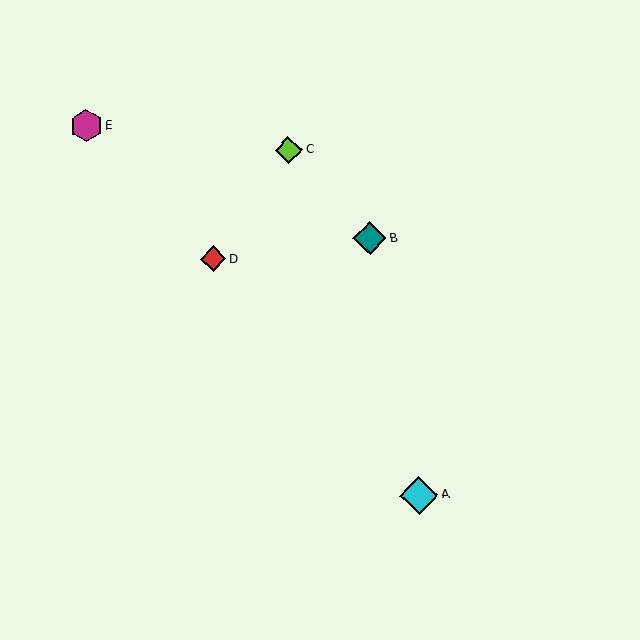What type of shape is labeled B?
Shape B is a teal diamond.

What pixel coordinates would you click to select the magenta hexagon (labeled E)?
Click at (86, 126) to select the magenta hexagon E.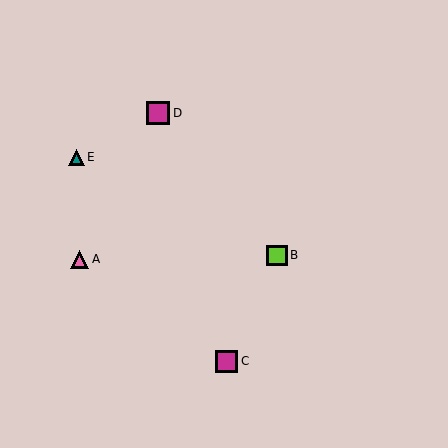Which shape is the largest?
The magenta square (labeled D) is the largest.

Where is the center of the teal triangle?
The center of the teal triangle is at (76, 157).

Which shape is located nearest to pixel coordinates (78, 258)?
The pink triangle (labeled A) at (79, 259) is nearest to that location.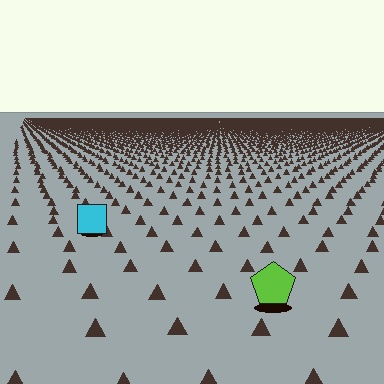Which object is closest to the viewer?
The lime pentagon is closest. The texture marks near it are larger and more spread out.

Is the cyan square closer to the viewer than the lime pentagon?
No. The lime pentagon is closer — you can tell from the texture gradient: the ground texture is coarser near it.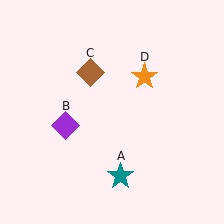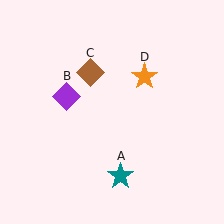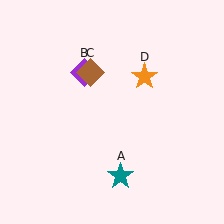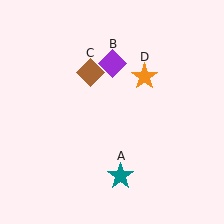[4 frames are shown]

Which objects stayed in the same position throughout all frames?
Teal star (object A) and brown diamond (object C) and orange star (object D) remained stationary.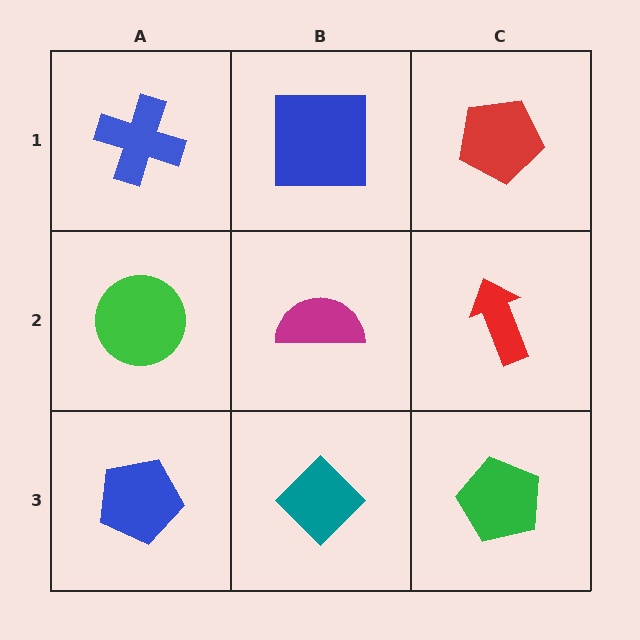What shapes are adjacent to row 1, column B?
A magenta semicircle (row 2, column B), a blue cross (row 1, column A), a red pentagon (row 1, column C).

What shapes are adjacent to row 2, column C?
A red pentagon (row 1, column C), a green pentagon (row 3, column C), a magenta semicircle (row 2, column B).